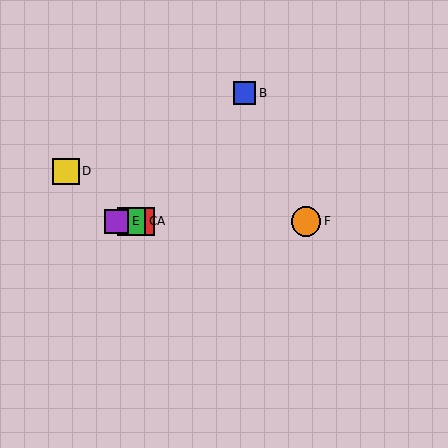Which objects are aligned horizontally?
Objects A, C, E, F are aligned horizontally.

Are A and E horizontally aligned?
Yes, both are at y≈221.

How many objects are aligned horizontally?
4 objects (A, C, E, F) are aligned horizontally.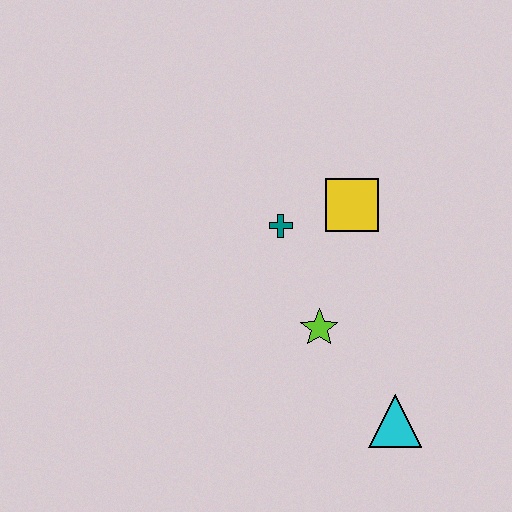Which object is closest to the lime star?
The teal cross is closest to the lime star.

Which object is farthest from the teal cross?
The cyan triangle is farthest from the teal cross.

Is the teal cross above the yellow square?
No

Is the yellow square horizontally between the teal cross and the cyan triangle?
Yes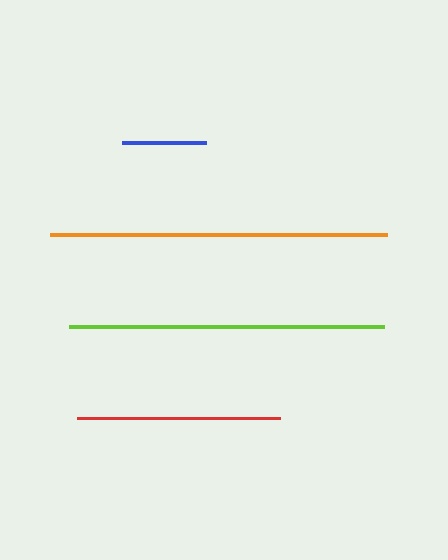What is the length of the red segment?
The red segment is approximately 203 pixels long.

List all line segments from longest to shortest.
From longest to shortest: orange, lime, red, blue.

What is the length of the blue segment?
The blue segment is approximately 83 pixels long.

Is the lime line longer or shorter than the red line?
The lime line is longer than the red line.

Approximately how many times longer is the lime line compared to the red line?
The lime line is approximately 1.5 times the length of the red line.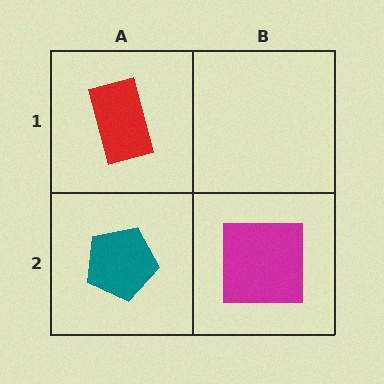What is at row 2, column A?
A teal pentagon.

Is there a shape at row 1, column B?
No, that cell is empty.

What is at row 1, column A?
A red rectangle.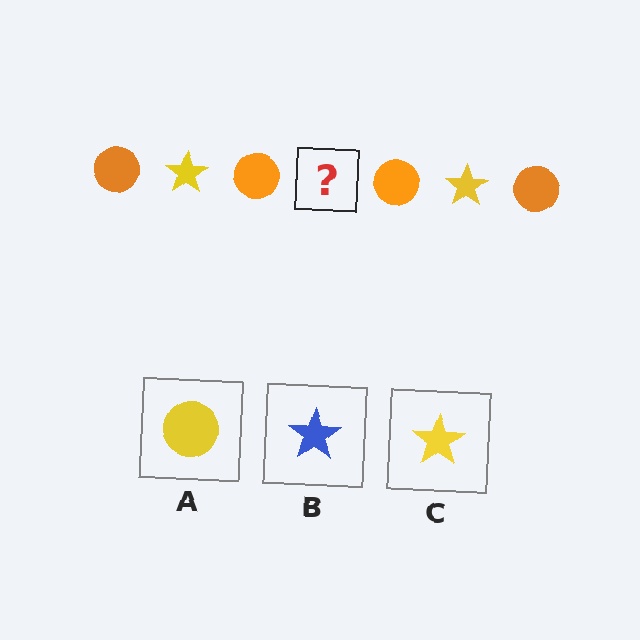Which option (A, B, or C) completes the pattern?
C.